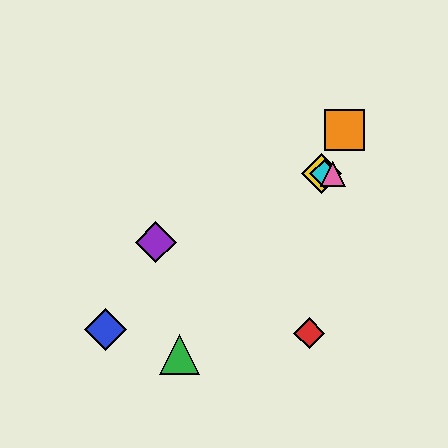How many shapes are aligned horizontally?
3 shapes (the yellow diamond, the cyan diamond, the pink triangle) are aligned horizontally.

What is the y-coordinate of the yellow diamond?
The yellow diamond is at y≈174.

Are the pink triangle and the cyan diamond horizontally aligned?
Yes, both are at y≈174.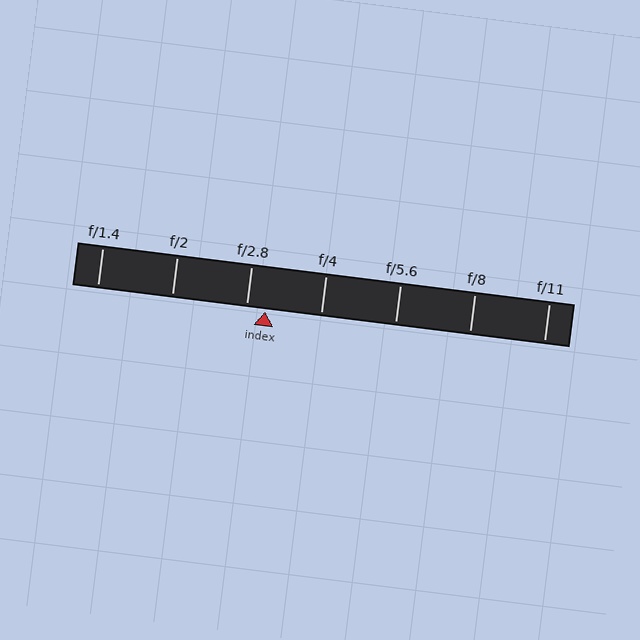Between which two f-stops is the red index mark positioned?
The index mark is between f/2.8 and f/4.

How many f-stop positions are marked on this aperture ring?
There are 7 f-stop positions marked.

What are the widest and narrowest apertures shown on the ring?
The widest aperture shown is f/1.4 and the narrowest is f/11.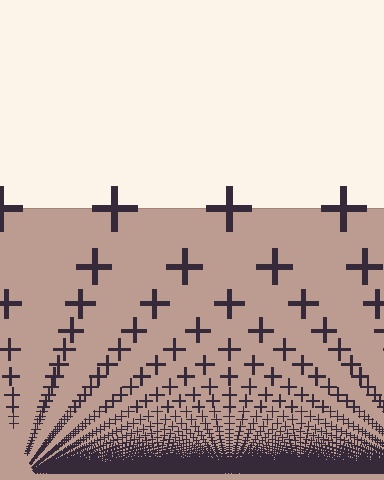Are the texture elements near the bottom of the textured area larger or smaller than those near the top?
Smaller. The gradient is inverted — elements near the bottom are smaller and denser.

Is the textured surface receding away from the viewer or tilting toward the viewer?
The surface appears to tilt toward the viewer. Texture elements get larger and sparser toward the top.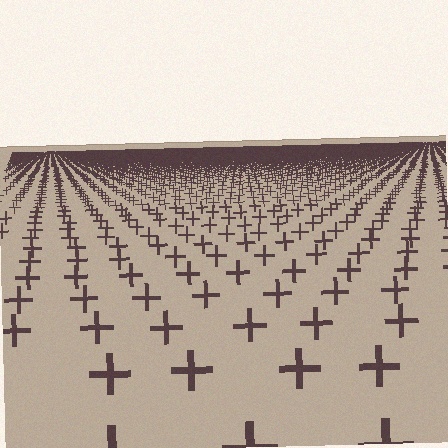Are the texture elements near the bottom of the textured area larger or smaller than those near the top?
Larger. Near the bottom, elements are closer to the viewer and appear at a bigger on-screen size.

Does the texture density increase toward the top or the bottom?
Density increases toward the top.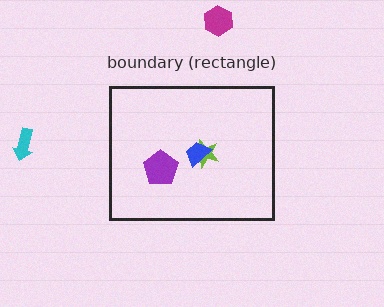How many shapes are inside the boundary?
3 inside, 2 outside.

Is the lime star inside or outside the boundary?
Inside.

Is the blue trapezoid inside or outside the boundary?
Inside.